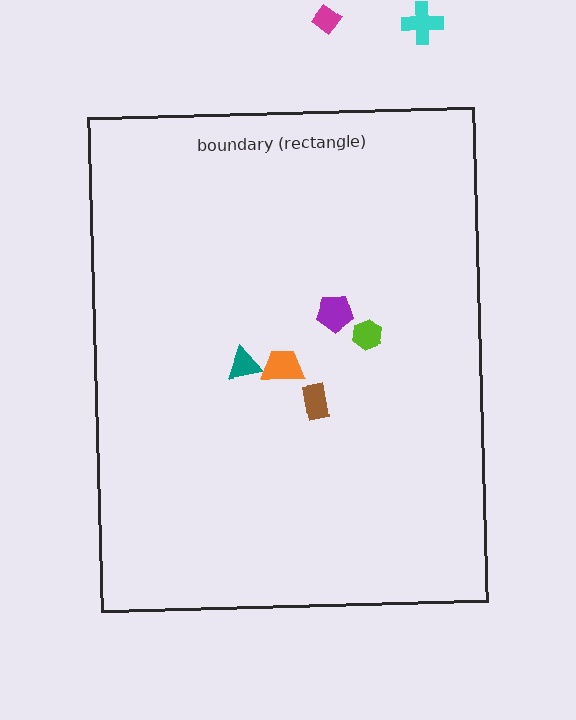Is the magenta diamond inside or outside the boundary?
Outside.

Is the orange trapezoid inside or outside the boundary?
Inside.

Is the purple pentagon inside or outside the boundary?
Inside.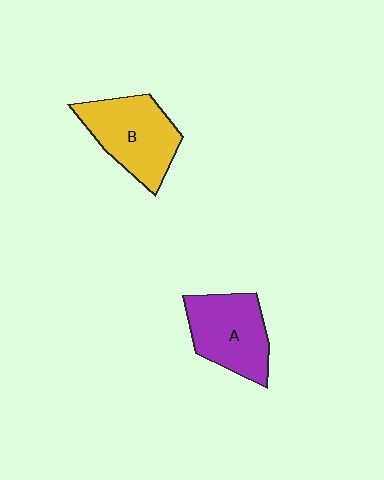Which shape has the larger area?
Shape B (yellow).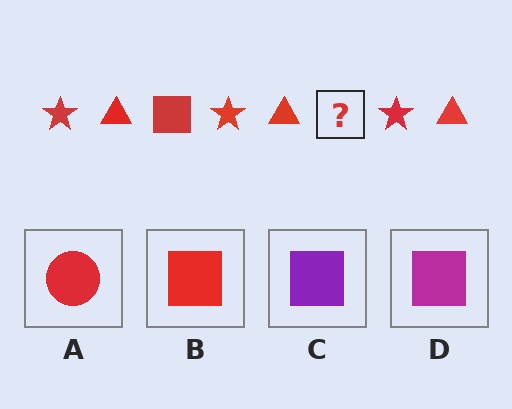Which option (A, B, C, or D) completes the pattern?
B.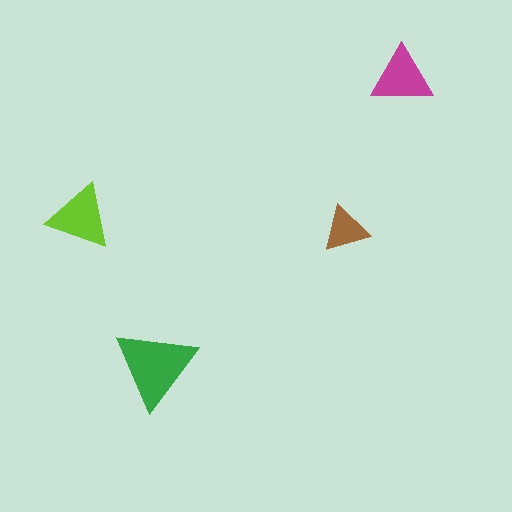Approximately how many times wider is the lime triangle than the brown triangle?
About 1.5 times wider.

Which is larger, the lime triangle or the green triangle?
The green one.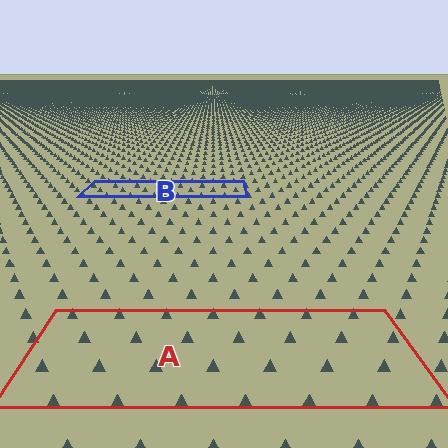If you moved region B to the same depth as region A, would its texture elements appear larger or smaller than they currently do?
They would appear larger. At a closer depth, the same texture elements are projected at a bigger on-screen size.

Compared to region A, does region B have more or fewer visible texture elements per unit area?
Region B has more texture elements per unit area — they are packed more densely because it is farther away.